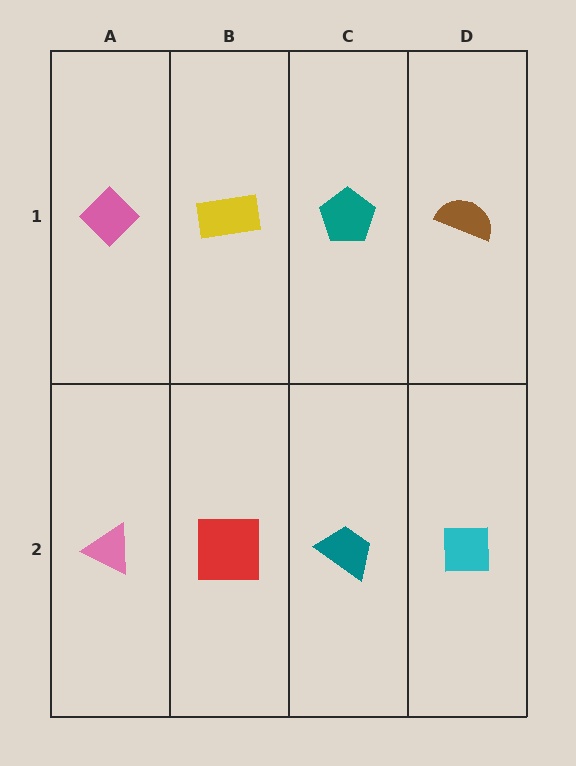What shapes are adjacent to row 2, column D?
A brown semicircle (row 1, column D), a teal trapezoid (row 2, column C).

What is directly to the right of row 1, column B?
A teal pentagon.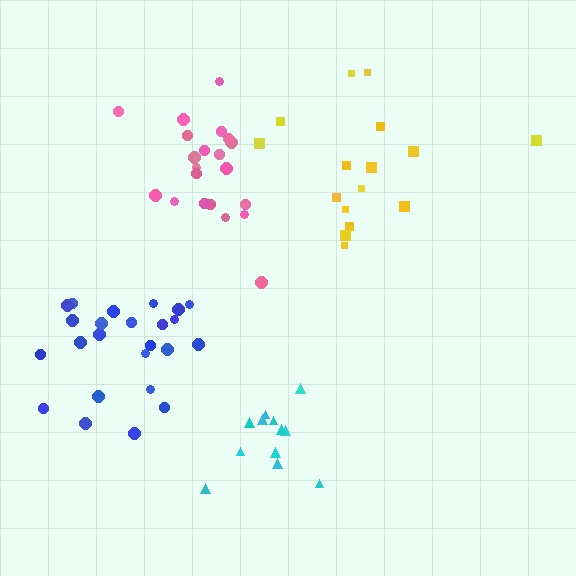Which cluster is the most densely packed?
Cyan.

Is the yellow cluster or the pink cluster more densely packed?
Pink.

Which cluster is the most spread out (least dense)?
Yellow.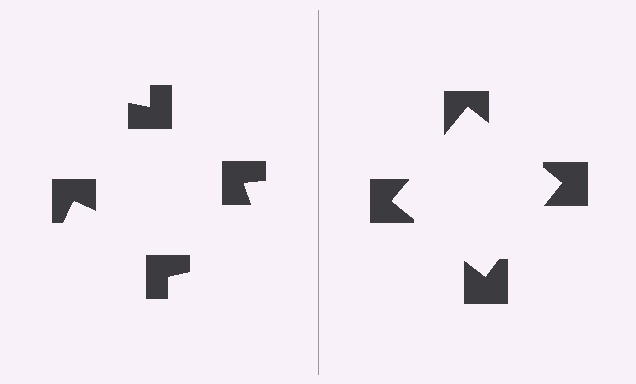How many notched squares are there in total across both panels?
8 — 4 on each side.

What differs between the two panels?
The notched squares are positioned identically on both sides; only the wedge orientations differ. On the right they align to a square; on the left they are misaligned.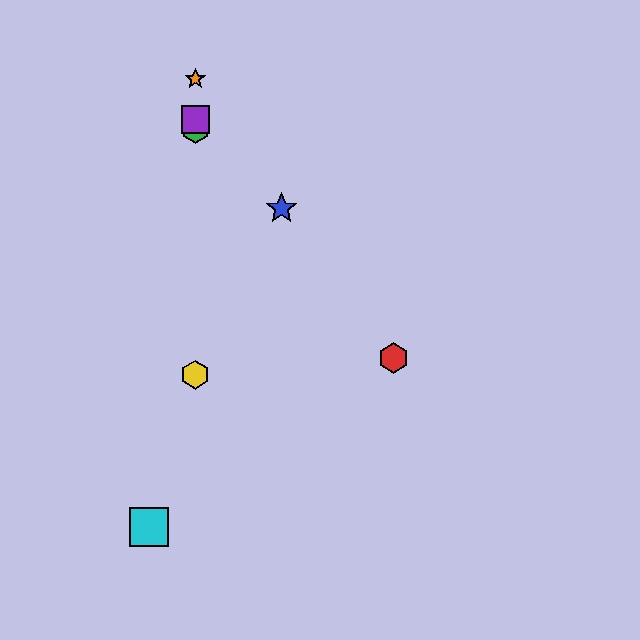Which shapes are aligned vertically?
The green hexagon, the yellow hexagon, the purple square, the orange star are aligned vertically.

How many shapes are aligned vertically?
4 shapes (the green hexagon, the yellow hexagon, the purple square, the orange star) are aligned vertically.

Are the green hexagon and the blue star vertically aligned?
No, the green hexagon is at x≈195 and the blue star is at x≈282.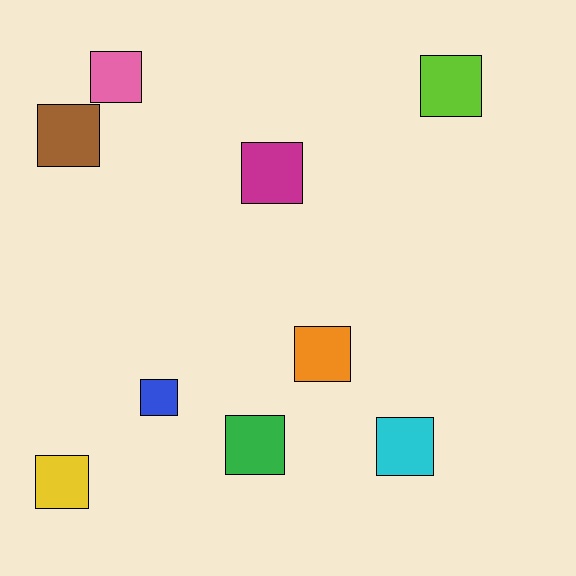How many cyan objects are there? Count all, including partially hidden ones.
There is 1 cyan object.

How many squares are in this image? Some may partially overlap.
There are 9 squares.